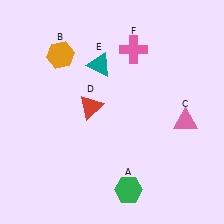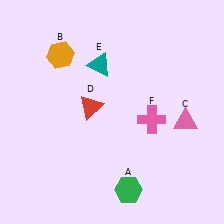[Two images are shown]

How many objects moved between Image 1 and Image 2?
1 object moved between the two images.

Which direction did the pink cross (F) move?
The pink cross (F) moved down.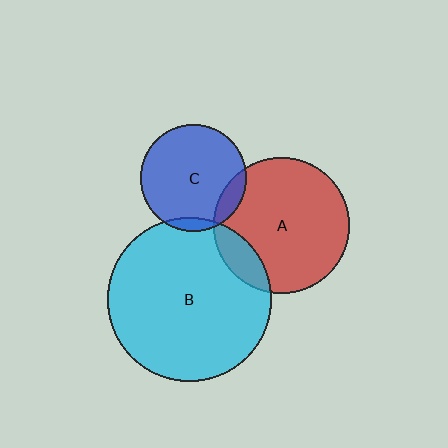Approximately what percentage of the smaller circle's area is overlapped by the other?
Approximately 10%.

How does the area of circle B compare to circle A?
Approximately 1.5 times.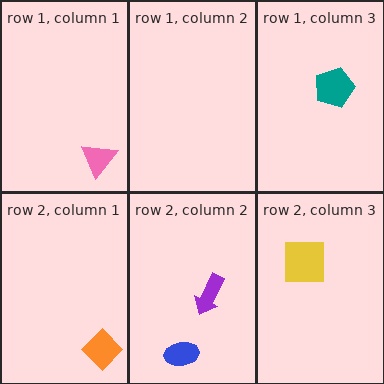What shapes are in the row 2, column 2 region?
The blue ellipse, the purple arrow.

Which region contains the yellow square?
The row 2, column 3 region.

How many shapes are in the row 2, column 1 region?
1.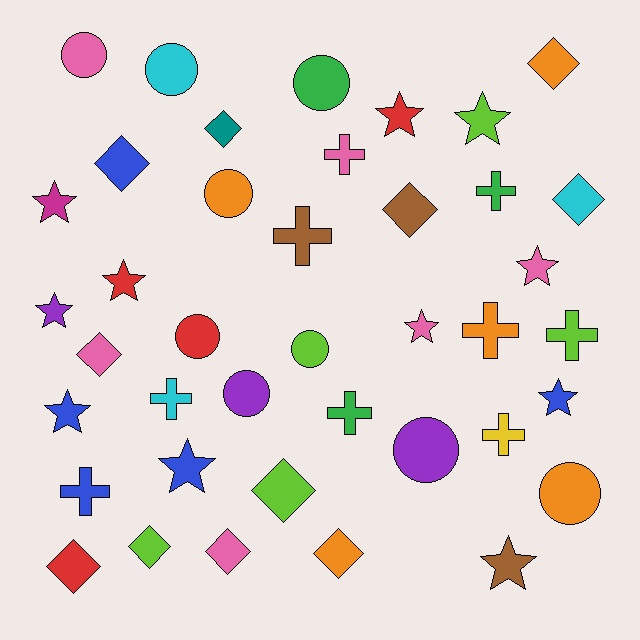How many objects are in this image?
There are 40 objects.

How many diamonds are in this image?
There are 11 diamonds.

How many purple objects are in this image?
There are 3 purple objects.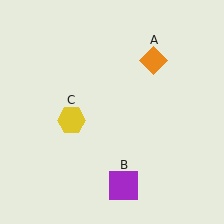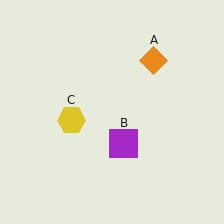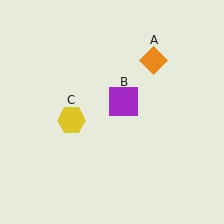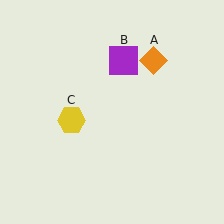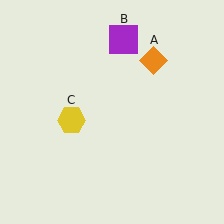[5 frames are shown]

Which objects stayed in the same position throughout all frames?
Orange diamond (object A) and yellow hexagon (object C) remained stationary.